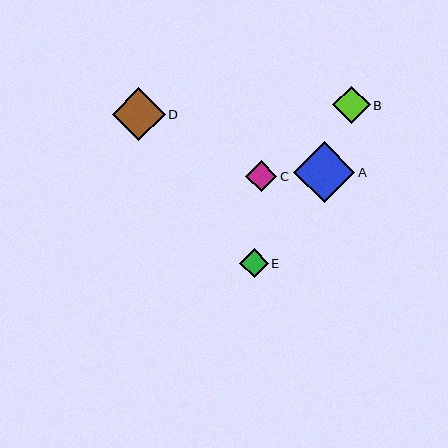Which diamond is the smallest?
Diamond E is the smallest with a size of approximately 29 pixels.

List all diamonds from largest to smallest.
From largest to smallest: A, D, B, C, E.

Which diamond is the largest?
Diamond A is the largest with a size of approximately 61 pixels.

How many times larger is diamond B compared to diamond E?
Diamond B is approximately 1.3 times the size of diamond E.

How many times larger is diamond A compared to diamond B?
Diamond A is approximately 1.6 times the size of diamond B.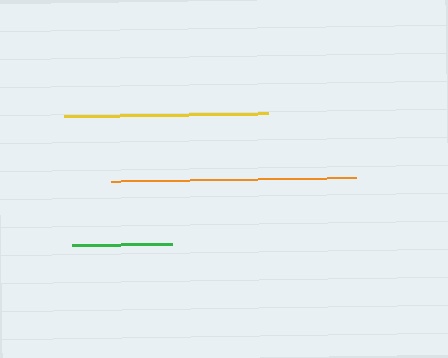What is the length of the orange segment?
The orange segment is approximately 246 pixels long.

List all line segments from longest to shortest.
From longest to shortest: orange, yellow, green.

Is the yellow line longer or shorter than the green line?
The yellow line is longer than the green line.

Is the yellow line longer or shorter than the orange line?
The orange line is longer than the yellow line.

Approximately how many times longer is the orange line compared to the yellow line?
The orange line is approximately 1.2 times the length of the yellow line.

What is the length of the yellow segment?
The yellow segment is approximately 204 pixels long.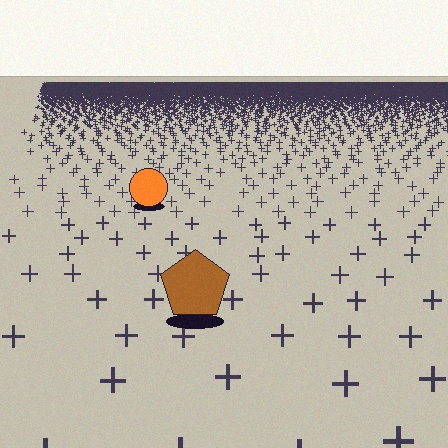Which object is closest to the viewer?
The brown pentagon is closest. The texture marks near it are larger and more spread out.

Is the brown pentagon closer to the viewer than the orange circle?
Yes. The brown pentagon is closer — you can tell from the texture gradient: the ground texture is coarser near it.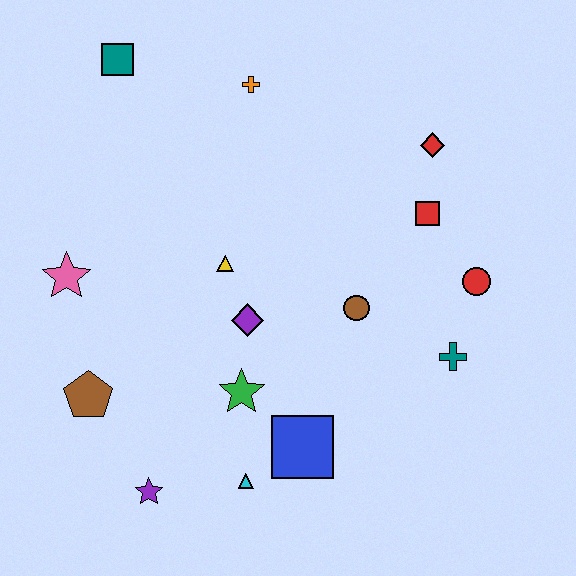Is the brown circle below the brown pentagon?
No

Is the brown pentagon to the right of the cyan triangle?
No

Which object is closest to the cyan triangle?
The blue square is closest to the cyan triangle.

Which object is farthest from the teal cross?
The teal square is farthest from the teal cross.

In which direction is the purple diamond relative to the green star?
The purple diamond is above the green star.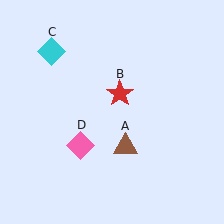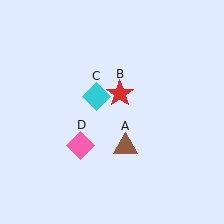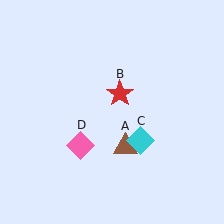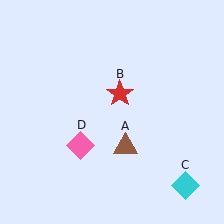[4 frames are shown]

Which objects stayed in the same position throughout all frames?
Brown triangle (object A) and red star (object B) and pink diamond (object D) remained stationary.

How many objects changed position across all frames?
1 object changed position: cyan diamond (object C).